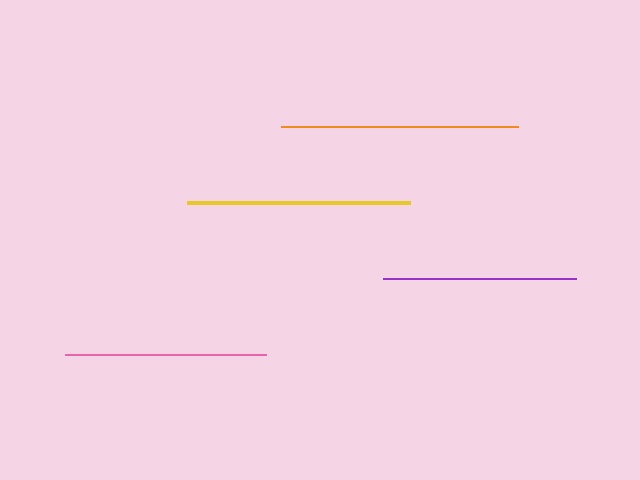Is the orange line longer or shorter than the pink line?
The orange line is longer than the pink line.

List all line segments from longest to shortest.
From longest to shortest: orange, yellow, pink, purple.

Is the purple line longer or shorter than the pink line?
The pink line is longer than the purple line.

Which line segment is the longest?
The orange line is the longest at approximately 238 pixels.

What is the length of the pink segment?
The pink segment is approximately 201 pixels long.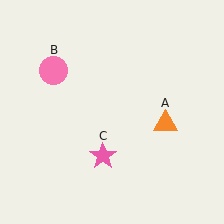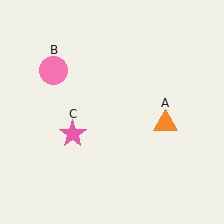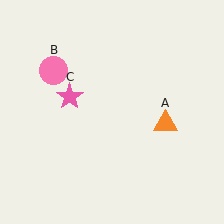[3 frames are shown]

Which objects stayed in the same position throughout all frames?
Orange triangle (object A) and pink circle (object B) remained stationary.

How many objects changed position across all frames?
1 object changed position: pink star (object C).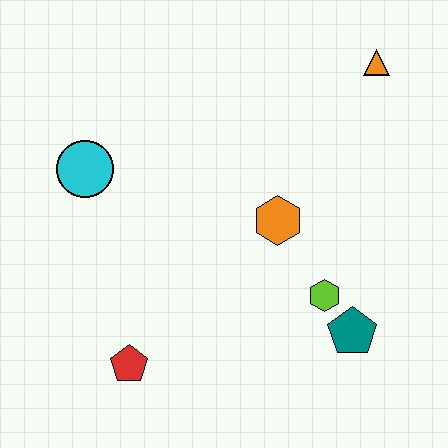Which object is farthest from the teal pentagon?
The cyan circle is farthest from the teal pentagon.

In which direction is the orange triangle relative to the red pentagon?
The orange triangle is above the red pentagon.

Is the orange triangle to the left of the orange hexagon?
No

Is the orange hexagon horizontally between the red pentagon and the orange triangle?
Yes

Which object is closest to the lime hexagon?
The teal pentagon is closest to the lime hexagon.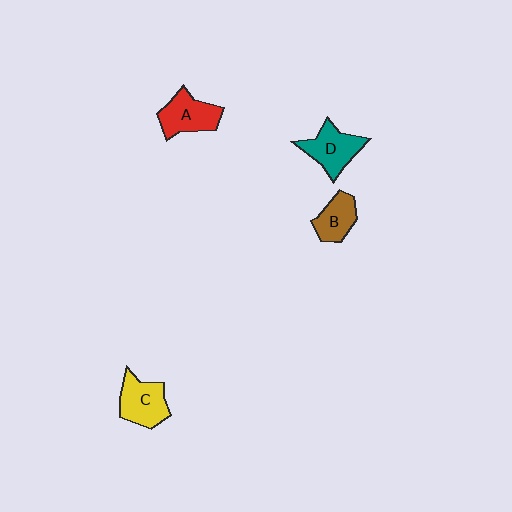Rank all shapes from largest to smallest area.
From largest to smallest: C (yellow), D (teal), A (red), B (brown).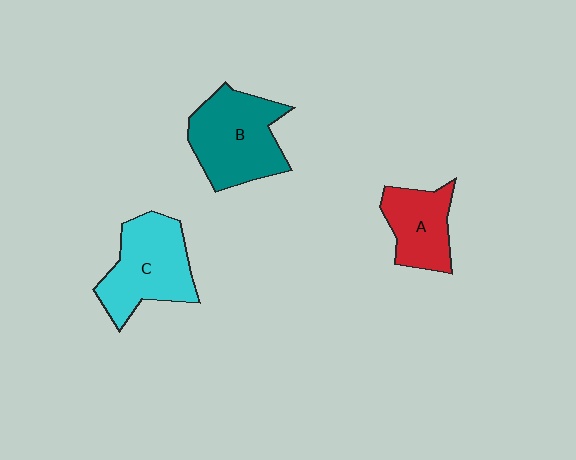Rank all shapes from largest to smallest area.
From largest to smallest: B (teal), C (cyan), A (red).